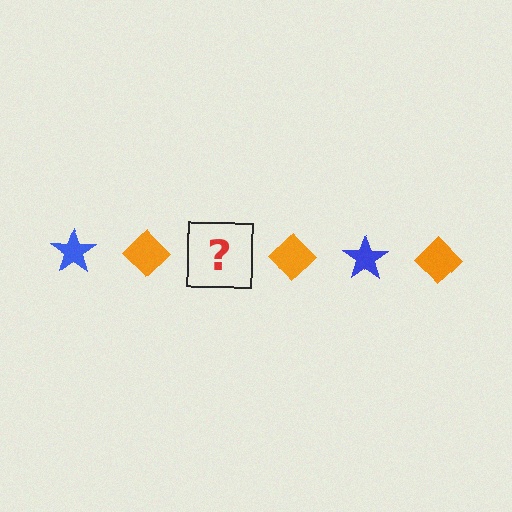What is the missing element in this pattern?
The missing element is a blue star.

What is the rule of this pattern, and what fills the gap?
The rule is that the pattern alternates between blue star and orange diamond. The gap should be filled with a blue star.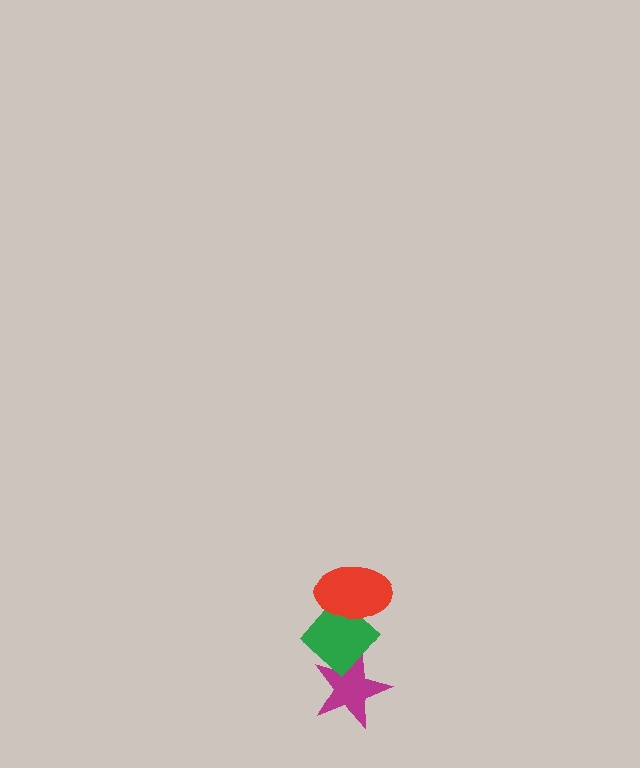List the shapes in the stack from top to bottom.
From top to bottom: the red ellipse, the green diamond, the magenta star.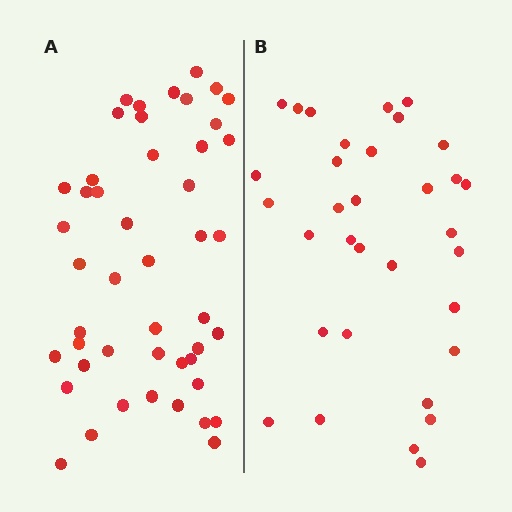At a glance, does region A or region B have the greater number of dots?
Region A (the left region) has more dots.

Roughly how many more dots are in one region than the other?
Region A has approximately 15 more dots than region B.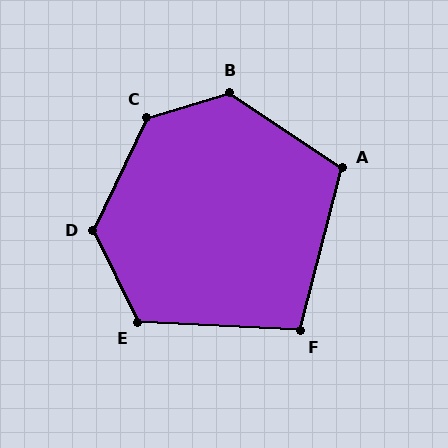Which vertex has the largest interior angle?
C, at approximately 132 degrees.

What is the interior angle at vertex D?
Approximately 129 degrees (obtuse).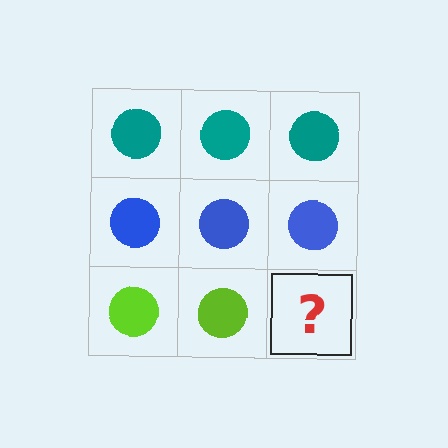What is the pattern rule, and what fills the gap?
The rule is that each row has a consistent color. The gap should be filled with a lime circle.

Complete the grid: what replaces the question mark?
The question mark should be replaced with a lime circle.